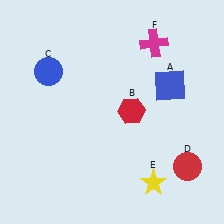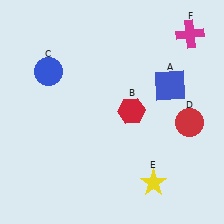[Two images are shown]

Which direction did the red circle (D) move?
The red circle (D) moved up.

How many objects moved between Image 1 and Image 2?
2 objects moved between the two images.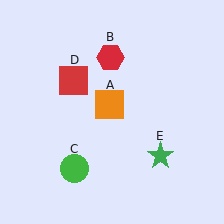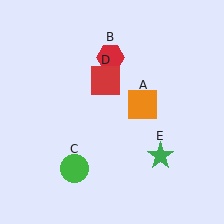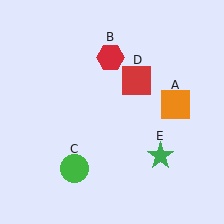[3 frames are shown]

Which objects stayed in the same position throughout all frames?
Red hexagon (object B) and green circle (object C) and green star (object E) remained stationary.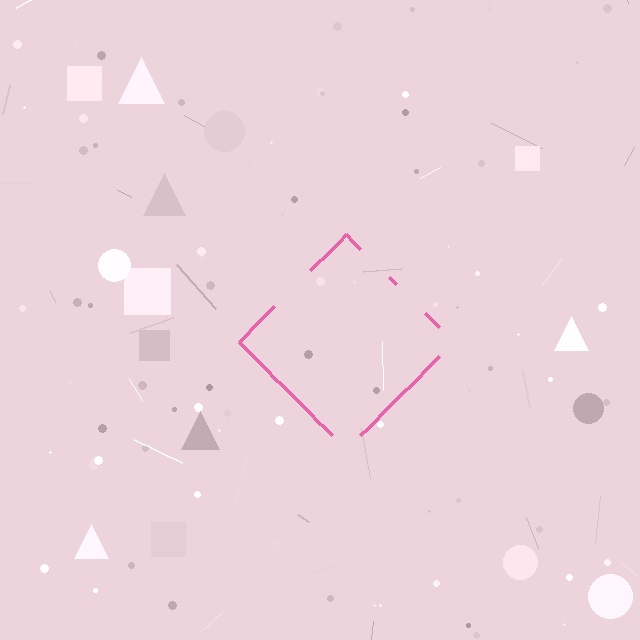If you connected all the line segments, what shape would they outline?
They would outline a diamond.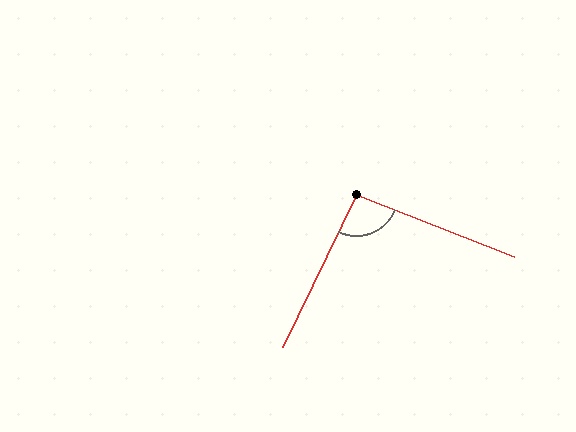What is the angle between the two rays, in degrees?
Approximately 94 degrees.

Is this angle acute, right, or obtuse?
It is approximately a right angle.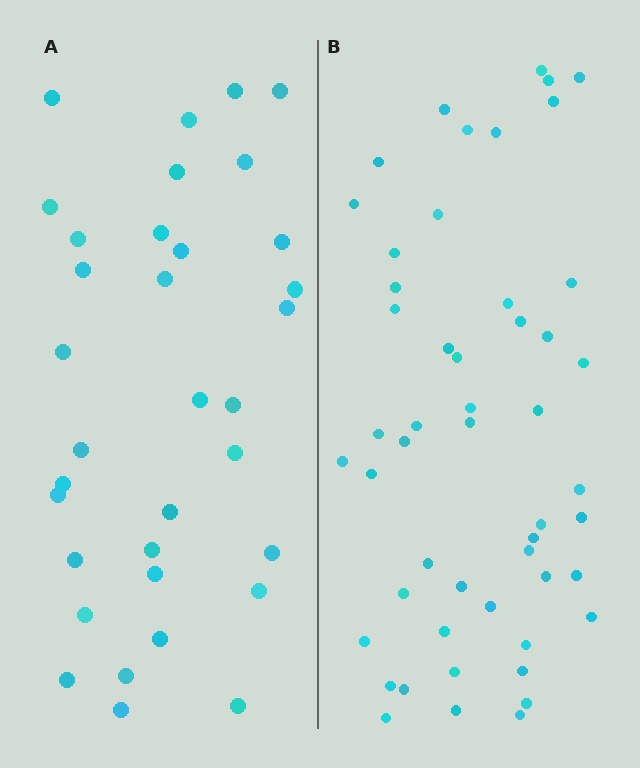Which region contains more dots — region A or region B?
Region B (the right region) has more dots.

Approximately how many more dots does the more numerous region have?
Region B has approximately 15 more dots than region A.